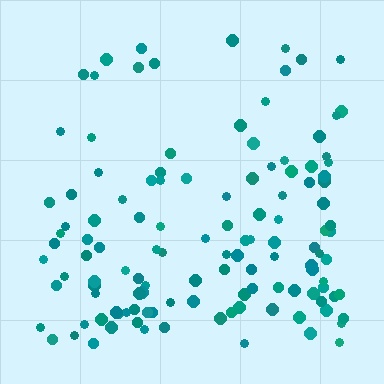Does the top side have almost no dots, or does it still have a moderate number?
Still a moderate number, just noticeably fewer than the bottom.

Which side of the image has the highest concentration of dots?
The bottom.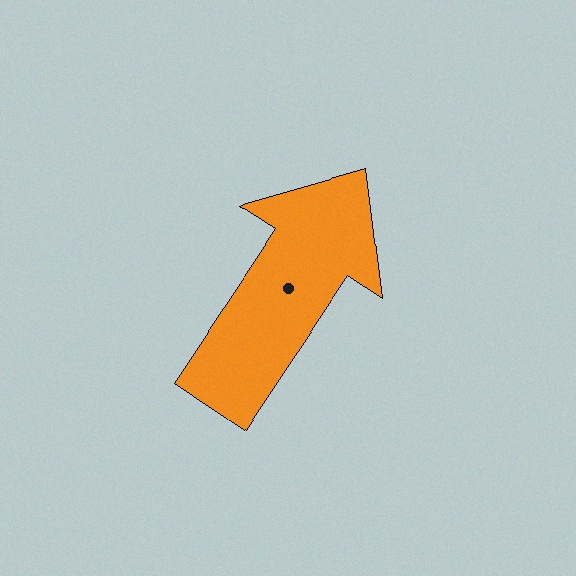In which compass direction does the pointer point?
Northeast.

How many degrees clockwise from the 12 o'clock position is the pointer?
Approximately 34 degrees.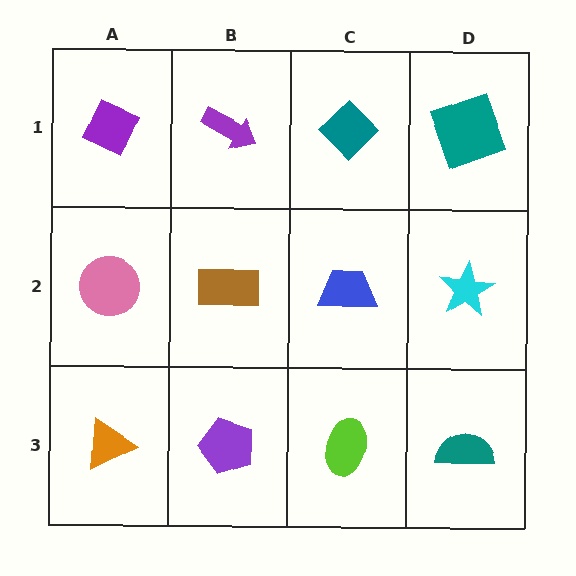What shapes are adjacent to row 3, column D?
A cyan star (row 2, column D), a lime ellipse (row 3, column C).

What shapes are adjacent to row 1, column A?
A pink circle (row 2, column A), a purple arrow (row 1, column B).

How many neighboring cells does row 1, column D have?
2.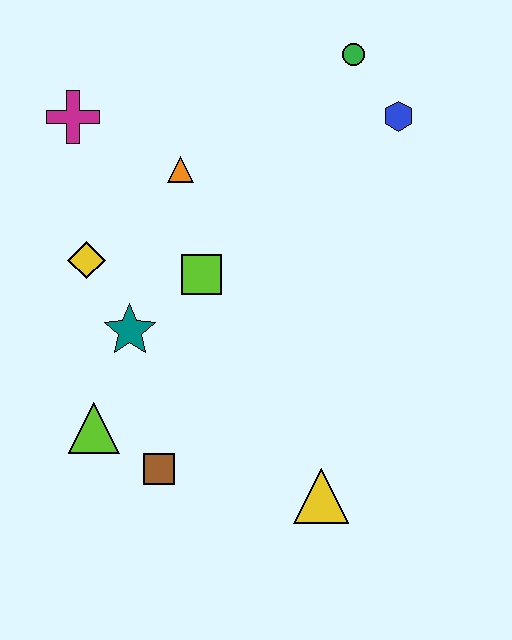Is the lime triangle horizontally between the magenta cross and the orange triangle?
Yes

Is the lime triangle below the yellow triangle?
No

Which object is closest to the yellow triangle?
The brown square is closest to the yellow triangle.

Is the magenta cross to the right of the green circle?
No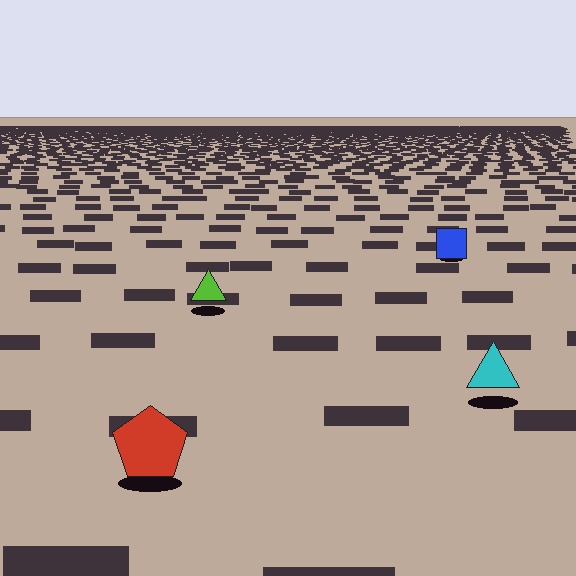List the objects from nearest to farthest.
From nearest to farthest: the red pentagon, the cyan triangle, the lime triangle, the blue square.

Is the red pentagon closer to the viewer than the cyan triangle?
Yes. The red pentagon is closer — you can tell from the texture gradient: the ground texture is coarser near it.